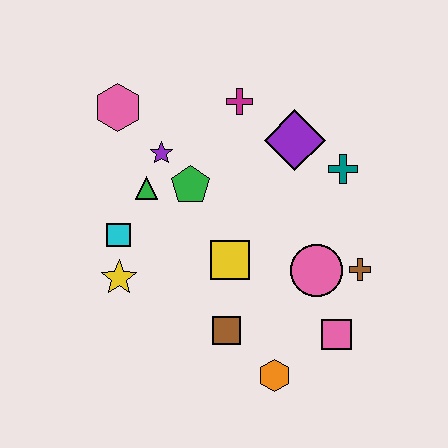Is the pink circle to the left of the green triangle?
No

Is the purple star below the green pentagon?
No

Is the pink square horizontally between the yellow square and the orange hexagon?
No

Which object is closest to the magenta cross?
The purple diamond is closest to the magenta cross.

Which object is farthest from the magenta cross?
The orange hexagon is farthest from the magenta cross.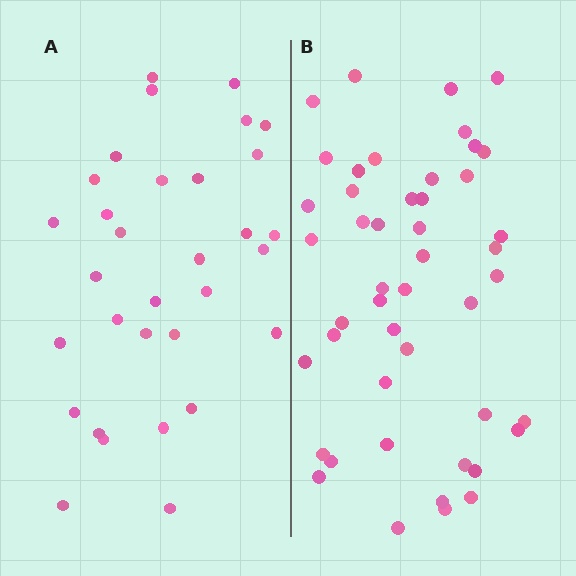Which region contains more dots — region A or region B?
Region B (the right region) has more dots.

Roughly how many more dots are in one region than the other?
Region B has approximately 15 more dots than region A.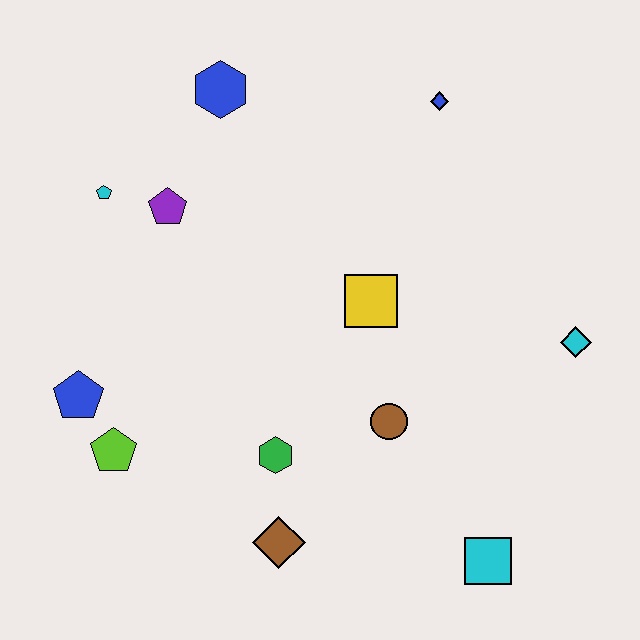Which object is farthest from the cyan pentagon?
The cyan square is farthest from the cyan pentagon.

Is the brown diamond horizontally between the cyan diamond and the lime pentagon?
Yes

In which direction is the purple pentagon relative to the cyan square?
The purple pentagon is above the cyan square.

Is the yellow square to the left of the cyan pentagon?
No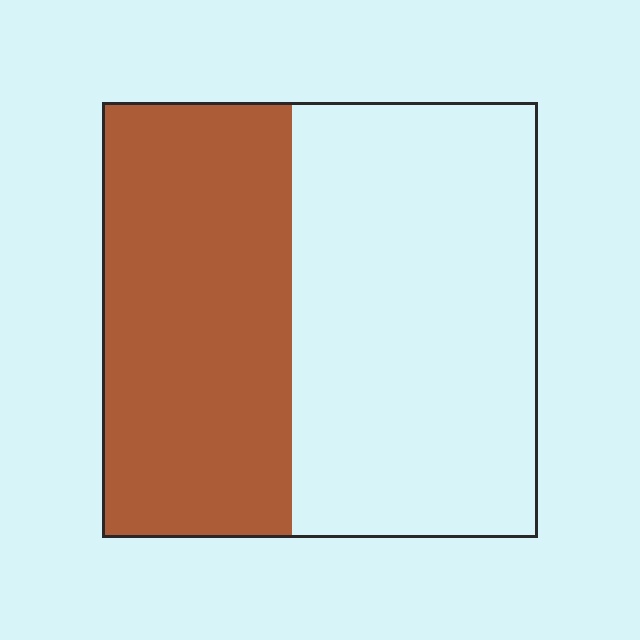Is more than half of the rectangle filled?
No.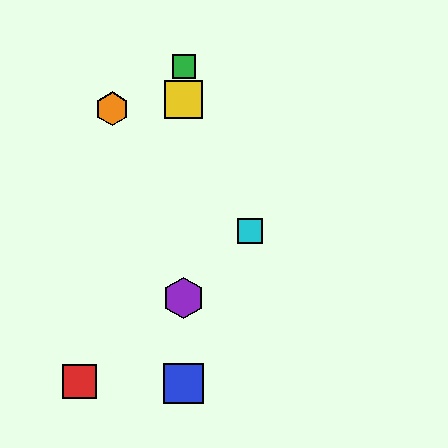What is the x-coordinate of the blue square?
The blue square is at x≈184.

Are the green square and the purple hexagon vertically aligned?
Yes, both are at x≈184.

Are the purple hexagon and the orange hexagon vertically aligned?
No, the purple hexagon is at x≈184 and the orange hexagon is at x≈112.